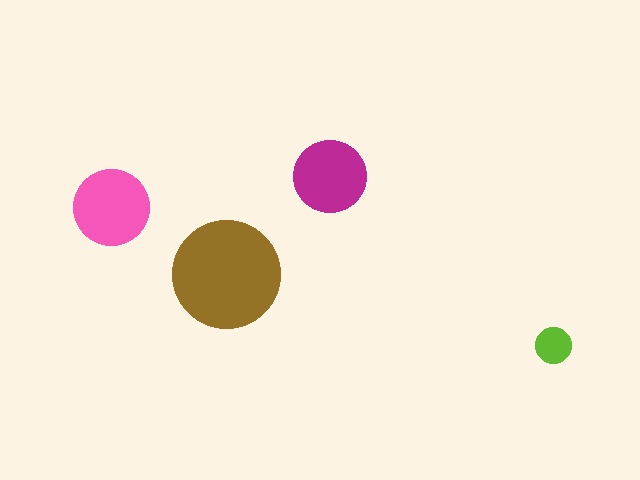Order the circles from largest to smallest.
the brown one, the pink one, the magenta one, the lime one.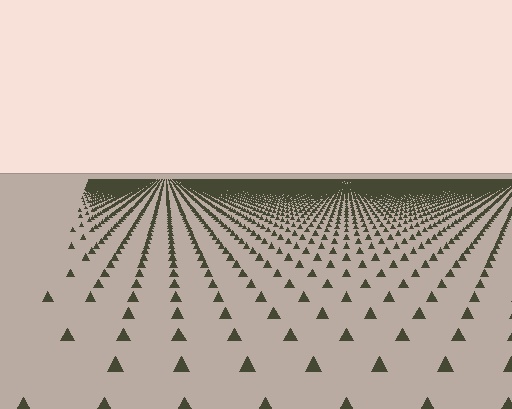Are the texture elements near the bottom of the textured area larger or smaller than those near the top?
Larger. Near the bottom, elements are closer to the viewer and appear at a bigger on-screen size.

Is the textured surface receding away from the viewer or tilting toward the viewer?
The surface is receding away from the viewer. Texture elements get smaller and denser toward the top.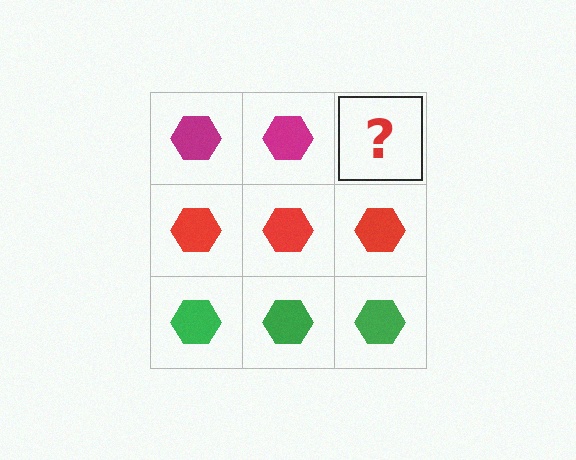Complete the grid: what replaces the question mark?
The question mark should be replaced with a magenta hexagon.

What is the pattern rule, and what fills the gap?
The rule is that each row has a consistent color. The gap should be filled with a magenta hexagon.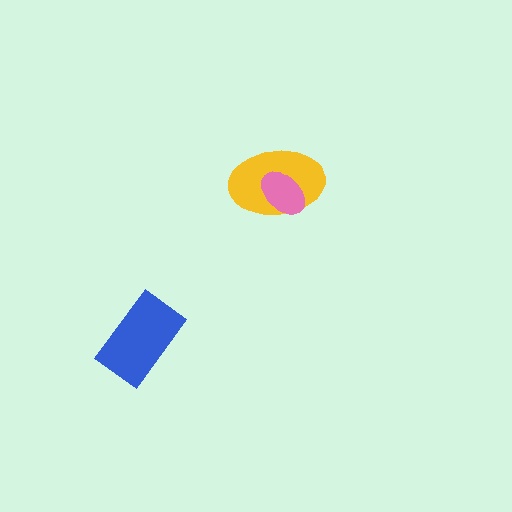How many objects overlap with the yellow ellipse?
1 object overlaps with the yellow ellipse.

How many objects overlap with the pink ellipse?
1 object overlaps with the pink ellipse.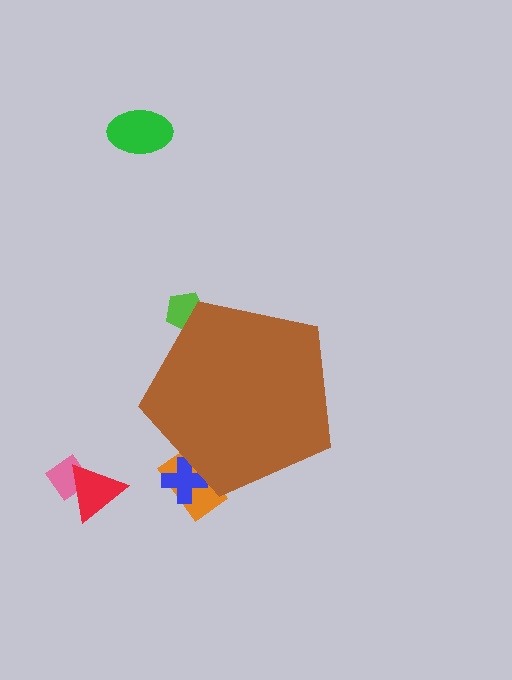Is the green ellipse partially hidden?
No, the green ellipse is fully visible.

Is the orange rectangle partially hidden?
Yes, the orange rectangle is partially hidden behind the brown pentagon.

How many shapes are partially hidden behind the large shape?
3 shapes are partially hidden.